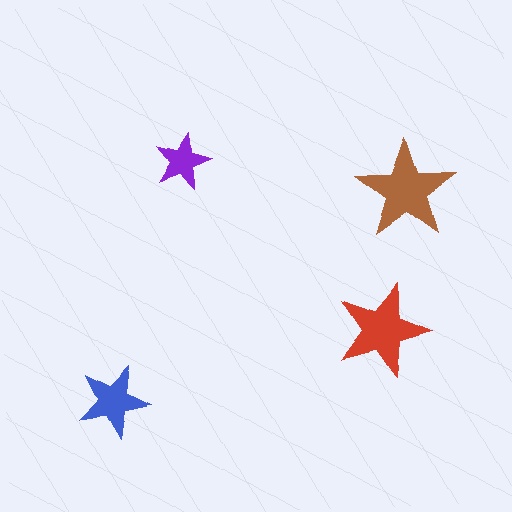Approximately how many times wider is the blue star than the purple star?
About 1.5 times wider.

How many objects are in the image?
There are 4 objects in the image.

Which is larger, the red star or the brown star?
The brown one.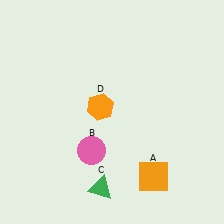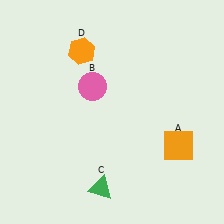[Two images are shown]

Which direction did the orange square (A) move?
The orange square (A) moved up.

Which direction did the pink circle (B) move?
The pink circle (B) moved up.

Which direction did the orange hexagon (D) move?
The orange hexagon (D) moved up.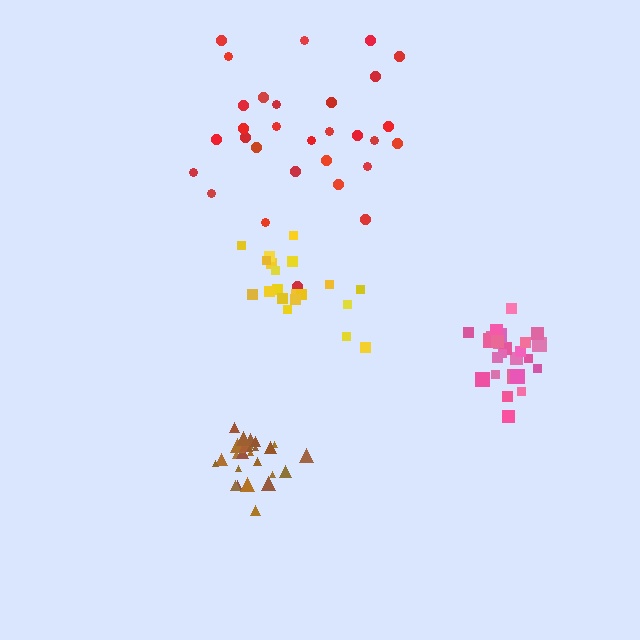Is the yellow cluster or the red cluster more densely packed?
Yellow.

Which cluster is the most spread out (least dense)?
Red.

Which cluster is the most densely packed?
Brown.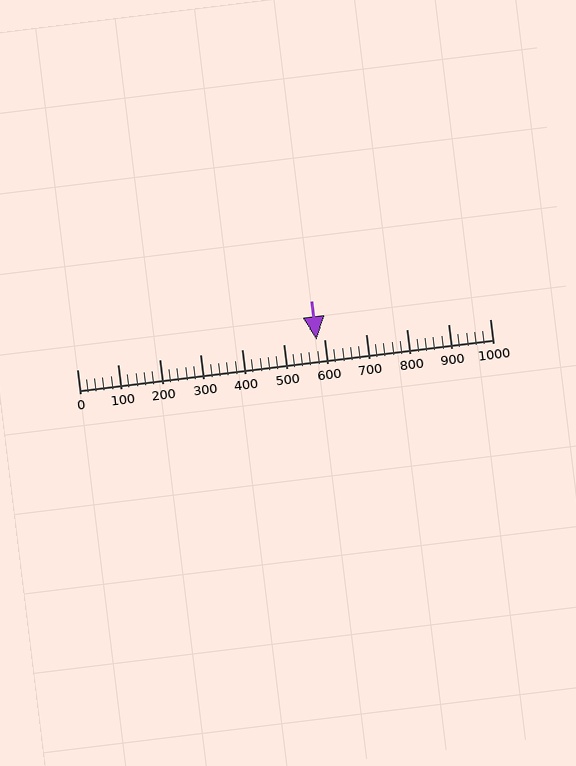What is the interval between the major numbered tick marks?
The major tick marks are spaced 100 units apart.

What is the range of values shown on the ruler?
The ruler shows values from 0 to 1000.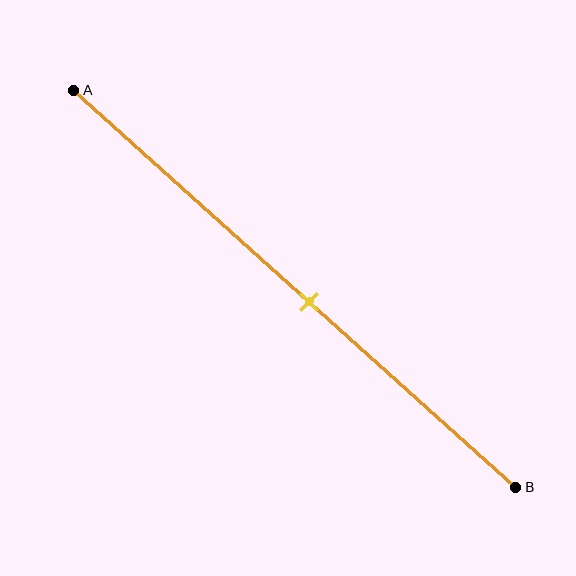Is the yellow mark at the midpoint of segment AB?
No, the mark is at about 55% from A, not at the 50% midpoint.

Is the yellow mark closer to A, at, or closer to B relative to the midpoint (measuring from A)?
The yellow mark is closer to point B than the midpoint of segment AB.